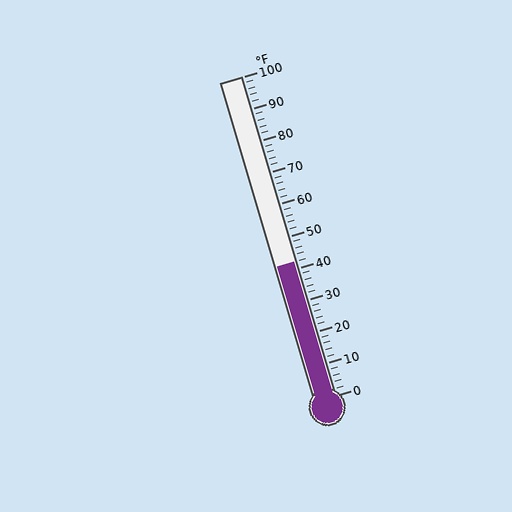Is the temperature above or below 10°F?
The temperature is above 10°F.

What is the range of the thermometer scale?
The thermometer scale ranges from 0°F to 100°F.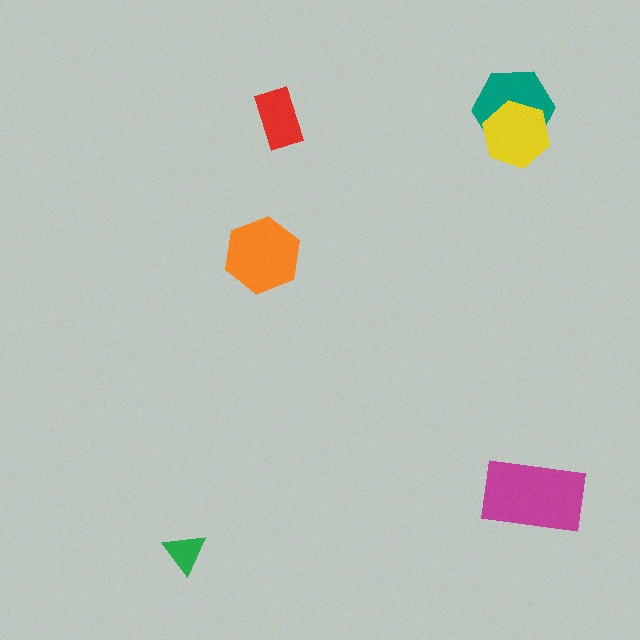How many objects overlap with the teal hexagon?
1 object overlaps with the teal hexagon.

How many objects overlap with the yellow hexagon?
1 object overlaps with the yellow hexagon.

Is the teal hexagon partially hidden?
Yes, it is partially covered by another shape.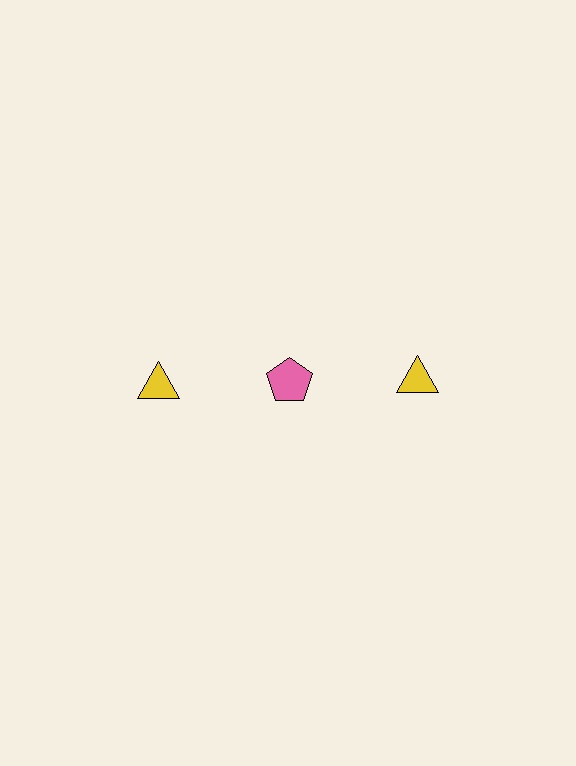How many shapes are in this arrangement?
There are 3 shapes arranged in a grid pattern.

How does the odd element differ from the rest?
It differs in both color (pink instead of yellow) and shape (pentagon instead of triangle).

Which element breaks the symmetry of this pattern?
The pink pentagon in the top row, second from left column breaks the symmetry. All other shapes are yellow triangles.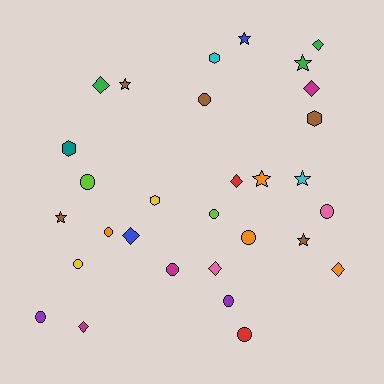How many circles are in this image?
There are 11 circles.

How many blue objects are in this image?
There are 2 blue objects.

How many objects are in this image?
There are 30 objects.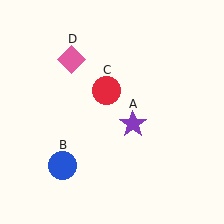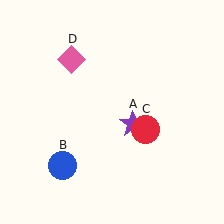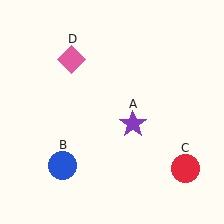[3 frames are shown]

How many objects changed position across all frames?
1 object changed position: red circle (object C).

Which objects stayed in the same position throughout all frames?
Purple star (object A) and blue circle (object B) and pink diamond (object D) remained stationary.